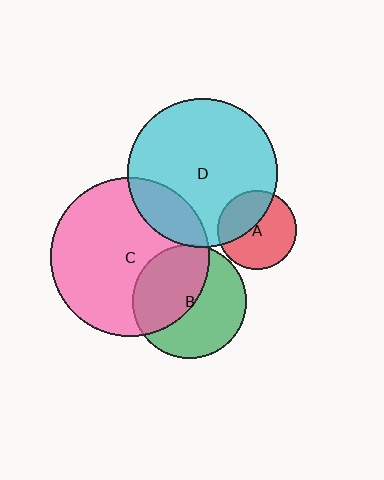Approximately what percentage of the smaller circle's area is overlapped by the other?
Approximately 50%.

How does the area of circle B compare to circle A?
Approximately 2.1 times.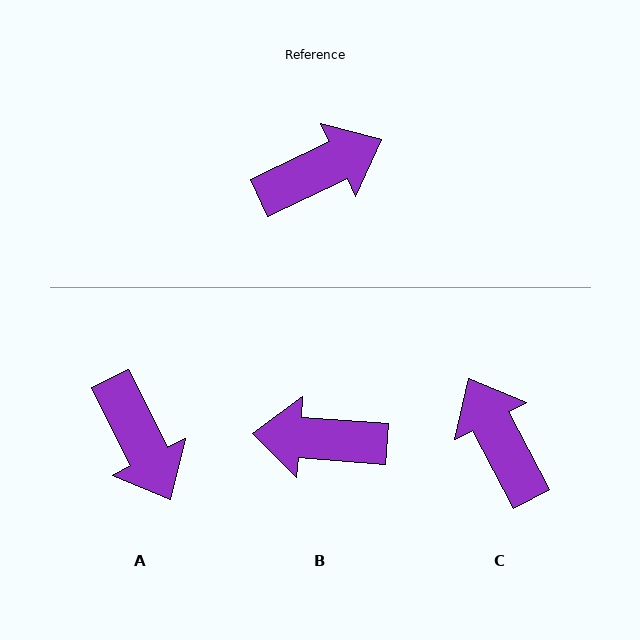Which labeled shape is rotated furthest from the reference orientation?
B, about 150 degrees away.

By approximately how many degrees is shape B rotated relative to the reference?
Approximately 150 degrees counter-clockwise.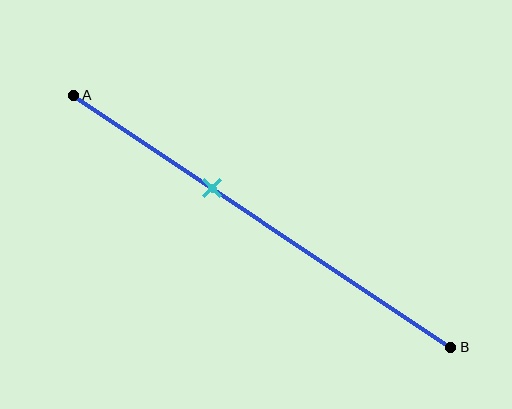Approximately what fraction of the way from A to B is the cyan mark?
The cyan mark is approximately 35% of the way from A to B.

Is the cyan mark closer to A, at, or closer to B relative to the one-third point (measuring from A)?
The cyan mark is closer to point B than the one-third point of segment AB.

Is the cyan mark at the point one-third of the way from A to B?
No, the mark is at about 35% from A, not at the 33% one-third point.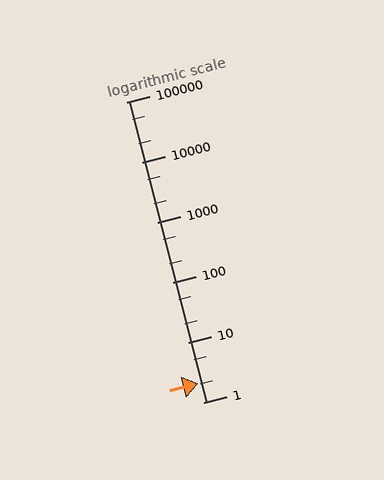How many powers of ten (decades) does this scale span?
The scale spans 5 decades, from 1 to 100000.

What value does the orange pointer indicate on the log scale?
The pointer indicates approximately 2.1.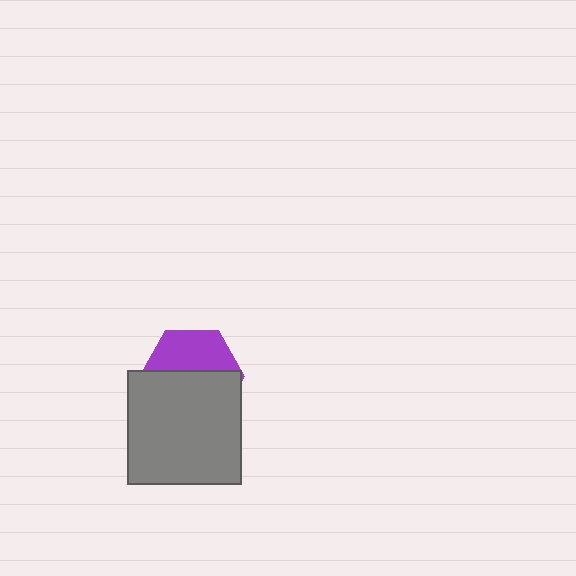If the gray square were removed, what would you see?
You would see the complete purple hexagon.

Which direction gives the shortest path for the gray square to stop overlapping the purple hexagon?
Moving down gives the shortest separation.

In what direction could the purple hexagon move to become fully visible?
The purple hexagon could move up. That would shift it out from behind the gray square entirely.